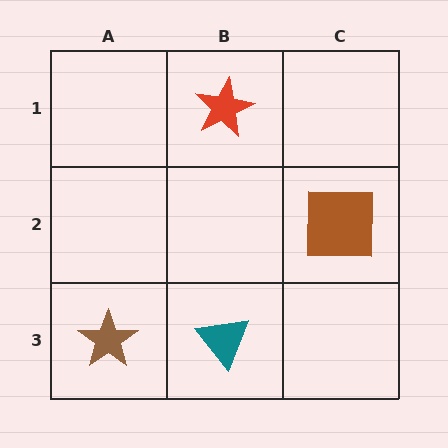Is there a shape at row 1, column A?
No, that cell is empty.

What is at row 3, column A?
A brown star.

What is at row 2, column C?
A brown square.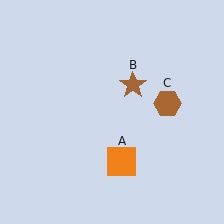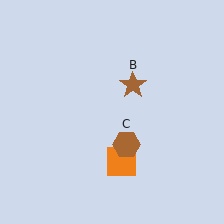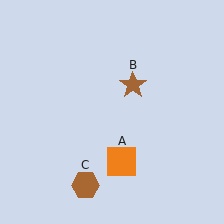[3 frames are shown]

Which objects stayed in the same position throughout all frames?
Orange square (object A) and brown star (object B) remained stationary.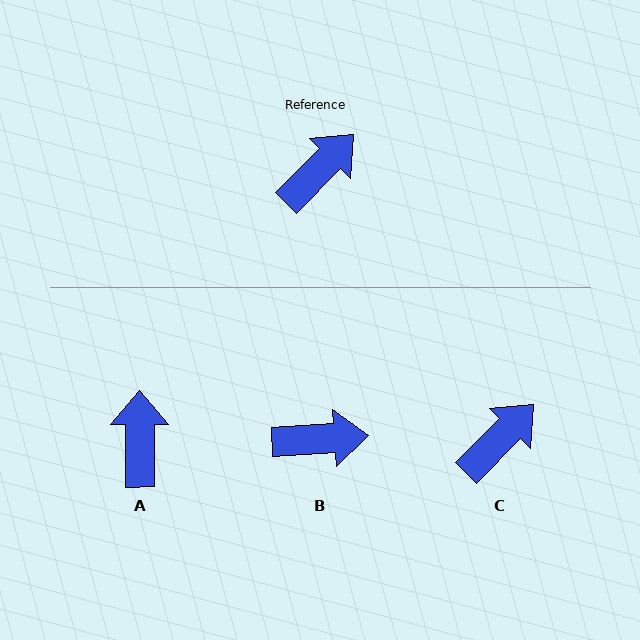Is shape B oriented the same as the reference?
No, it is off by about 42 degrees.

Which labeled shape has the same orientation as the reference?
C.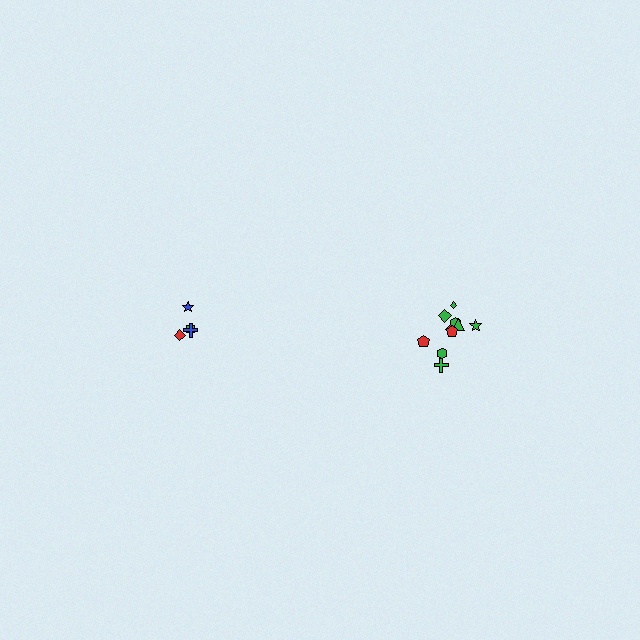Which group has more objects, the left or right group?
The right group.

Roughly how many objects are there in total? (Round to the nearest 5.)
Roughly 15 objects in total.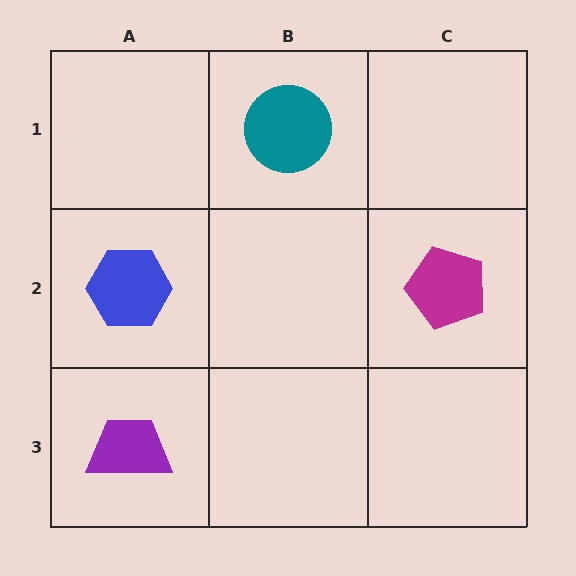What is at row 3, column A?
A purple trapezoid.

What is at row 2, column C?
A magenta pentagon.